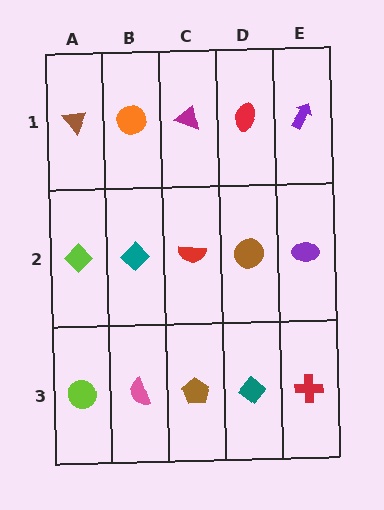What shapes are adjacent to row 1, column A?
A lime diamond (row 2, column A), an orange circle (row 1, column B).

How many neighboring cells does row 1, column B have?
3.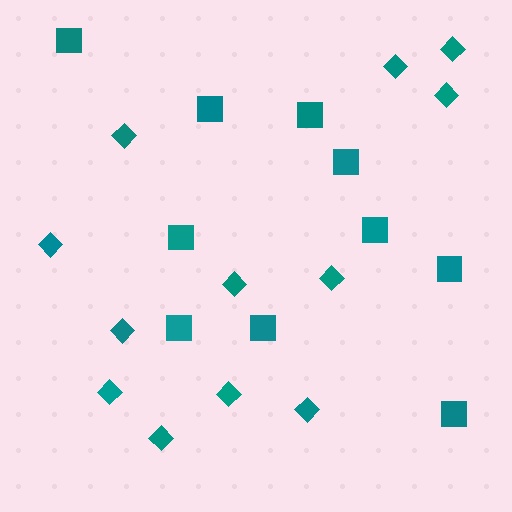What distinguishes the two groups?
There are 2 groups: one group of squares (10) and one group of diamonds (12).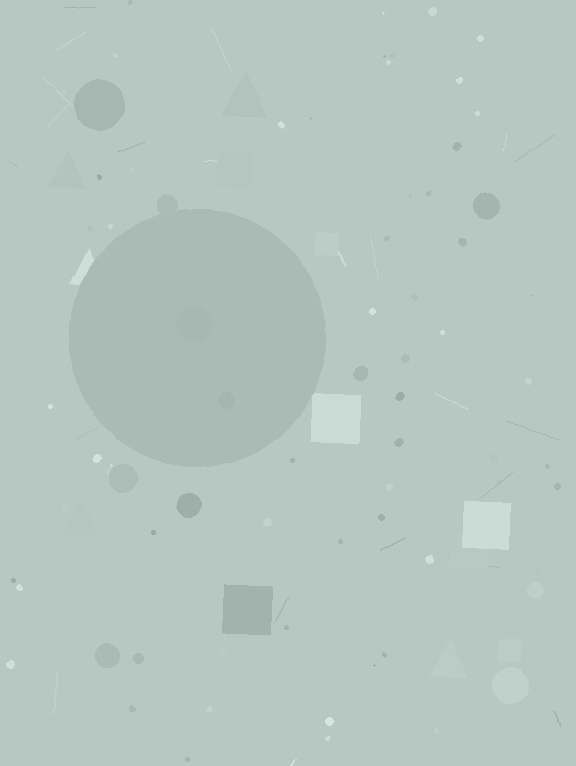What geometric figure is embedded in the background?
A circle is embedded in the background.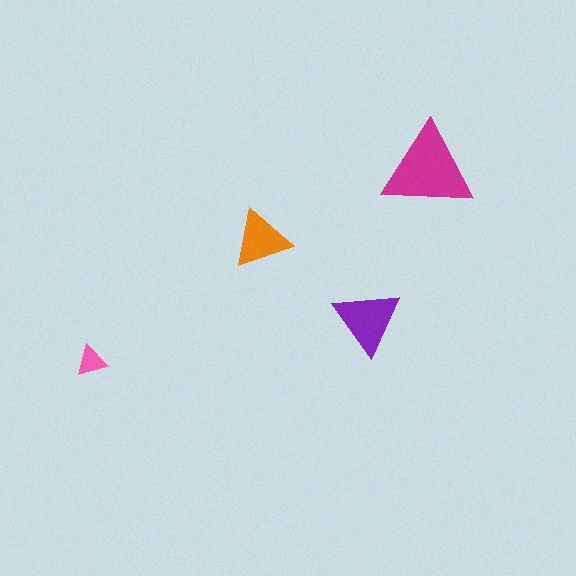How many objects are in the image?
There are 4 objects in the image.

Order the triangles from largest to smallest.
the magenta one, the purple one, the orange one, the pink one.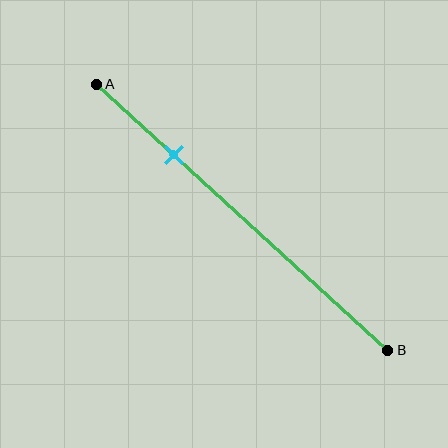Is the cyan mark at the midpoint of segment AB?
No, the mark is at about 25% from A, not at the 50% midpoint.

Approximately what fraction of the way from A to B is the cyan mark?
The cyan mark is approximately 25% of the way from A to B.